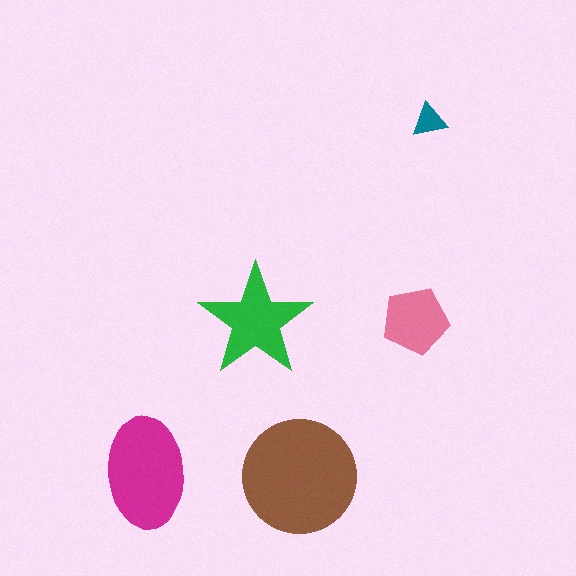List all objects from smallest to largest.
The teal triangle, the pink pentagon, the green star, the magenta ellipse, the brown circle.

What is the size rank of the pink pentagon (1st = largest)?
4th.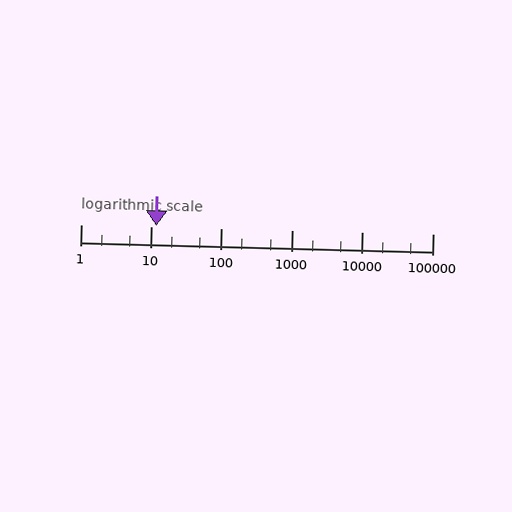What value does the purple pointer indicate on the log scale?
The pointer indicates approximately 12.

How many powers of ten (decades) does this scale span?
The scale spans 5 decades, from 1 to 100000.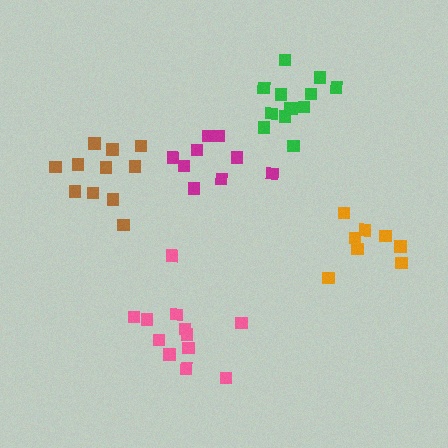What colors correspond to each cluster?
The clusters are colored: magenta, orange, pink, green, brown.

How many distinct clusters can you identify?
There are 5 distinct clusters.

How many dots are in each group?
Group 1: 9 dots, Group 2: 8 dots, Group 3: 12 dots, Group 4: 13 dots, Group 5: 11 dots (53 total).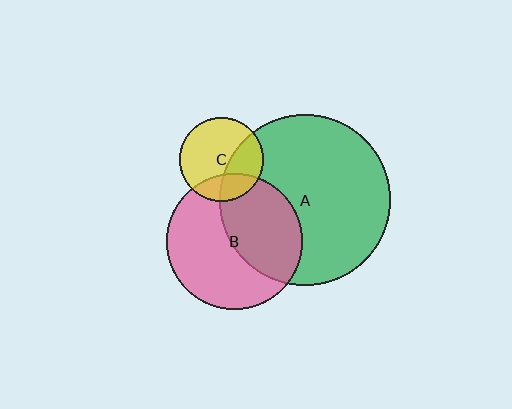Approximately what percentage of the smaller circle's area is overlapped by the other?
Approximately 35%.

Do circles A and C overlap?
Yes.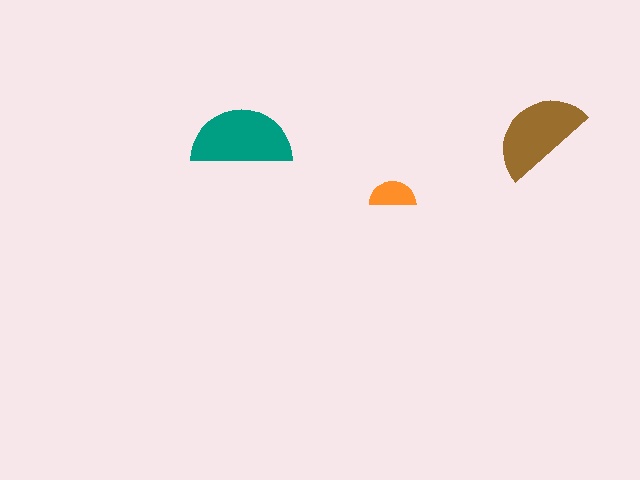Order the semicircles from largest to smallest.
the teal one, the brown one, the orange one.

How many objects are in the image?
There are 3 objects in the image.